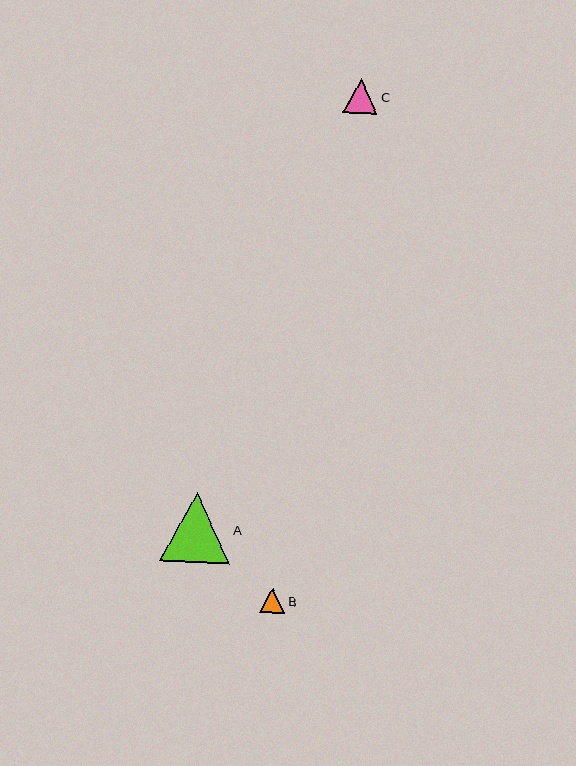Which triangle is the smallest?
Triangle B is the smallest with a size of approximately 25 pixels.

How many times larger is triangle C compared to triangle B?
Triangle C is approximately 1.4 times the size of triangle B.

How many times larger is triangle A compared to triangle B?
Triangle A is approximately 2.8 times the size of triangle B.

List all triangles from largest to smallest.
From largest to smallest: A, C, B.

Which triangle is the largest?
Triangle A is the largest with a size of approximately 70 pixels.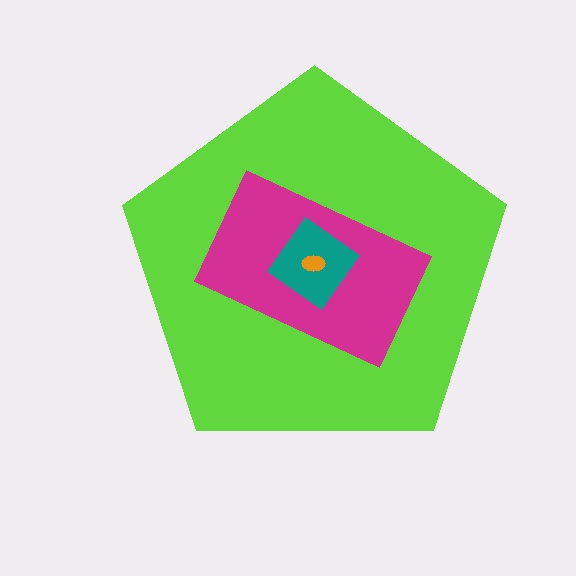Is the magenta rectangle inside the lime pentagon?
Yes.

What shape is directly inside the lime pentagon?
The magenta rectangle.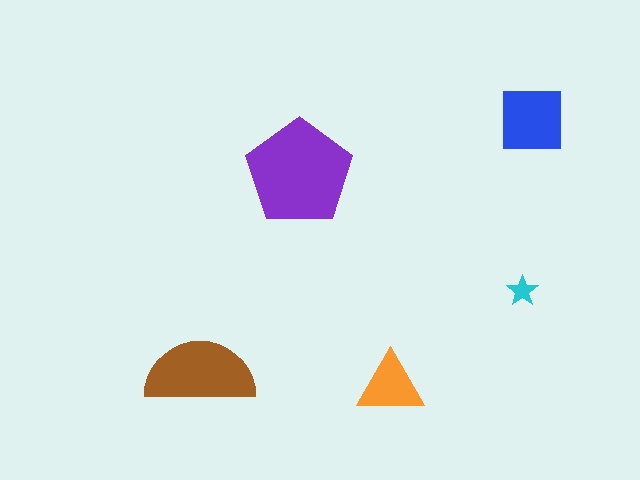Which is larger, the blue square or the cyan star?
The blue square.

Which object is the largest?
The purple pentagon.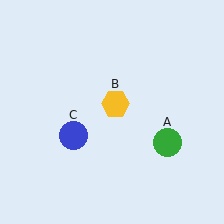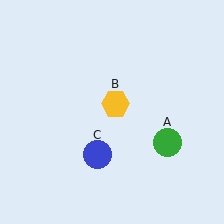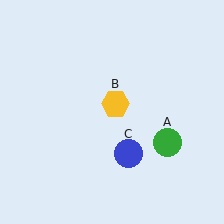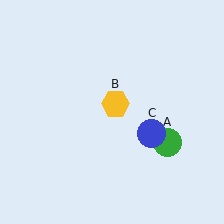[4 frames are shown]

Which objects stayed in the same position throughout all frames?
Green circle (object A) and yellow hexagon (object B) remained stationary.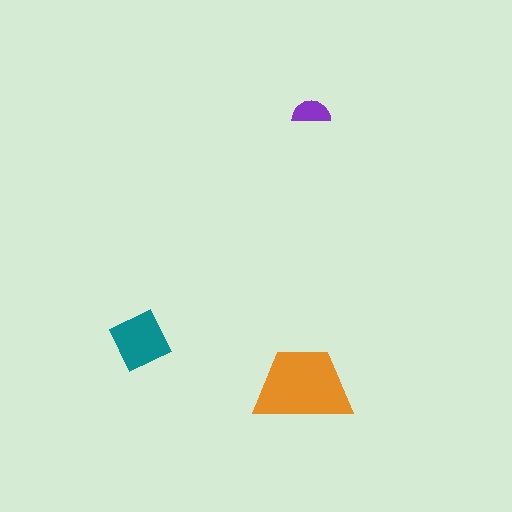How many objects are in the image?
There are 3 objects in the image.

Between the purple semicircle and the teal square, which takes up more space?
The teal square.